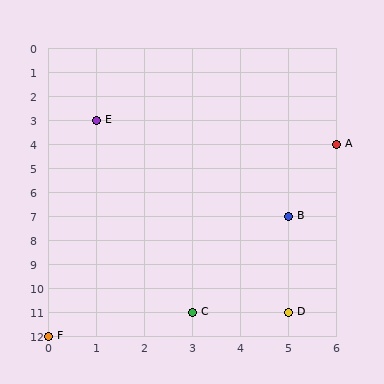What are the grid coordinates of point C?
Point C is at grid coordinates (3, 11).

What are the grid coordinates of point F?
Point F is at grid coordinates (0, 12).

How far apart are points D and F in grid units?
Points D and F are 5 columns and 1 row apart (about 5.1 grid units diagonally).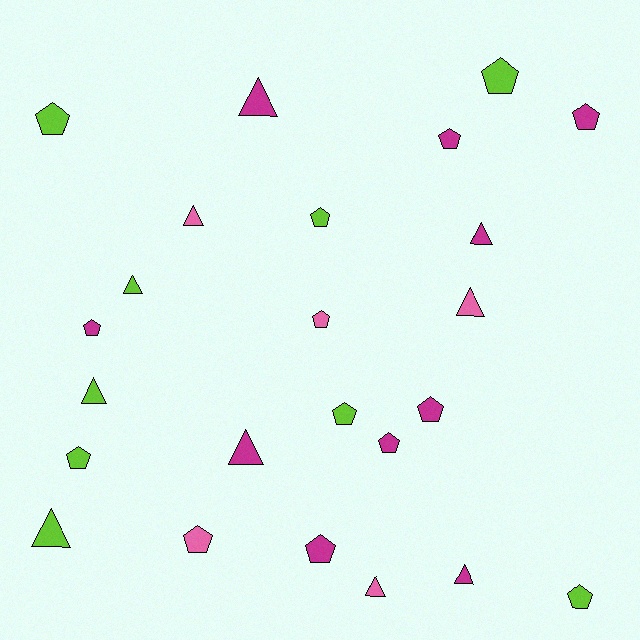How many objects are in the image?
There are 24 objects.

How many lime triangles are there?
There are 3 lime triangles.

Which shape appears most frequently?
Pentagon, with 14 objects.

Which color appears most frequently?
Magenta, with 10 objects.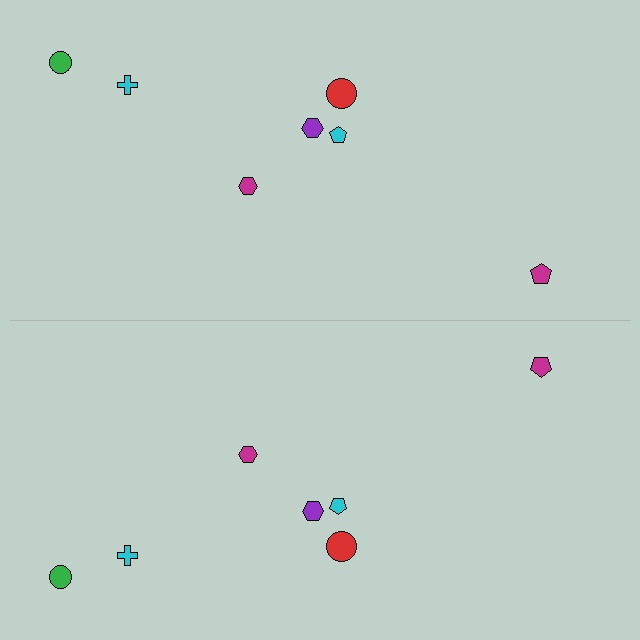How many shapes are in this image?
There are 14 shapes in this image.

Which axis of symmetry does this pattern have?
The pattern has a horizontal axis of symmetry running through the center of the image.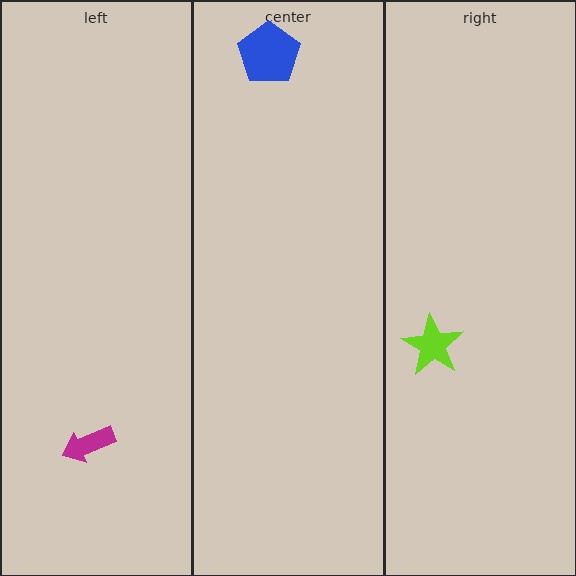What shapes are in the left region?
The magenta arrow.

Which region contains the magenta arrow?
The left region.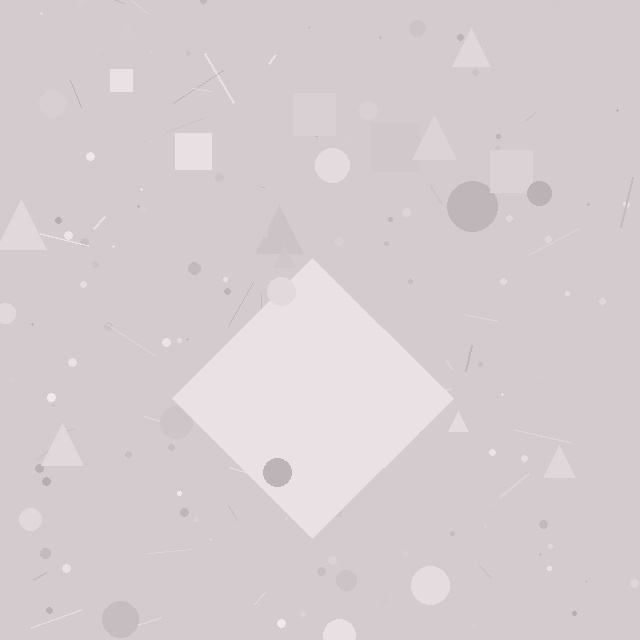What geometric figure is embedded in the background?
A diamond is embedded in the background.